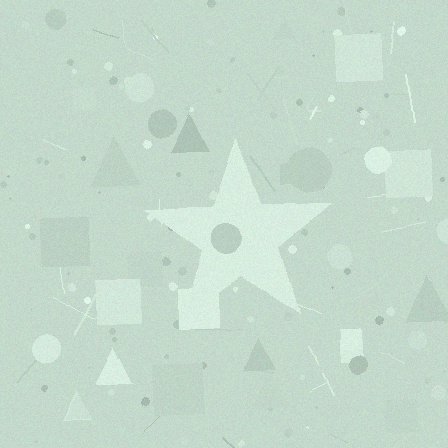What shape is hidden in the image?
A star is hidden in the image.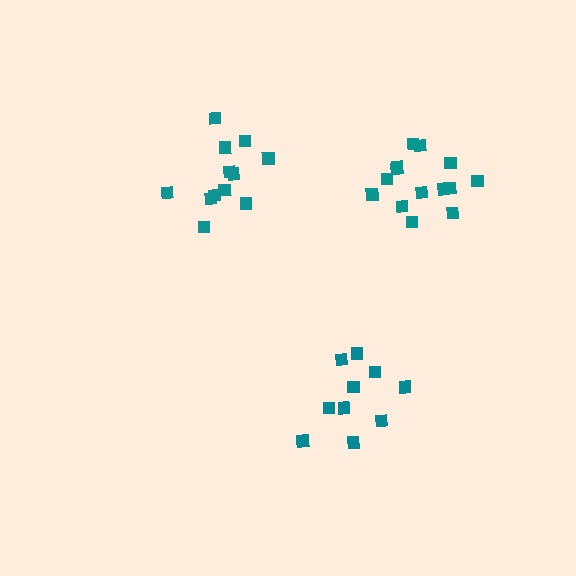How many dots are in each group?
Group 1: 12 dots, Group 2: 10 dots, Group 3: 14 dots (36 total).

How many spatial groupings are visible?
There are 3 spatial groupings.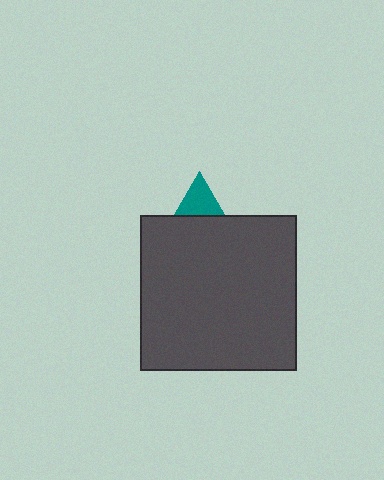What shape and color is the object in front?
The object in front is a dark gray square.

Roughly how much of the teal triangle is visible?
A small part of it is visible (roughly 34%).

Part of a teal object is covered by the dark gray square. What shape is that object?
It is a triangle.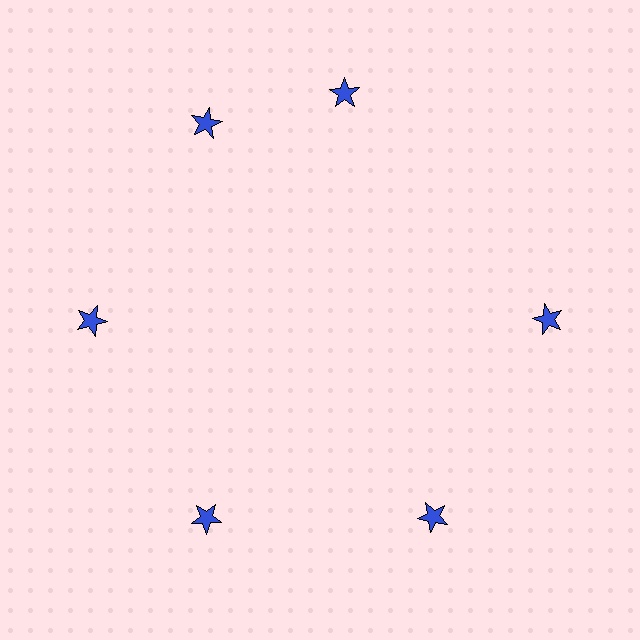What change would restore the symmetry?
The symmetry would be restored by rotating it back into even spacing with its neighbors so that all 6 stars sit at equal angles and equal distance from the center.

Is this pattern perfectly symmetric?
No. The 6 blue stars are arranged in a ring, but one element near the 1 o'clock position is rotated out of alignment along the ring, breaking the 6-fold rotational symmetry.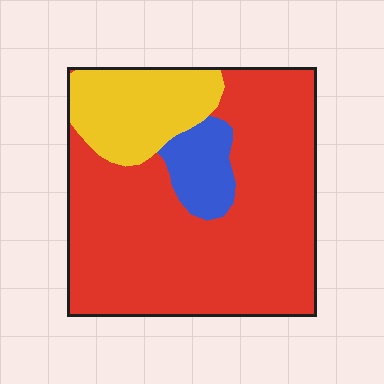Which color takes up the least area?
Blue, at roughly 10%.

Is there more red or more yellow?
Red.